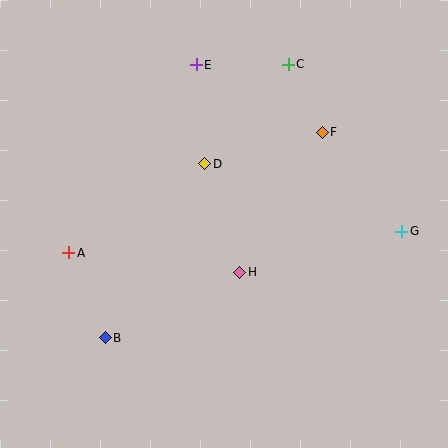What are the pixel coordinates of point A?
Point A is at (69, 253).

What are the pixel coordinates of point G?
Point G is at (402, 231).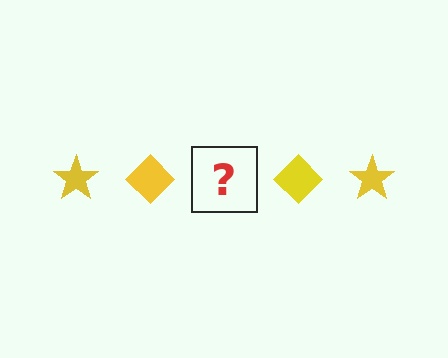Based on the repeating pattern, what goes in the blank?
The blank should be a yellow star.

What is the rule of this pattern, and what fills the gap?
The rule is that the pattern cycles through star, diamond shapes in yellow. The gap should be filled with a yellow star.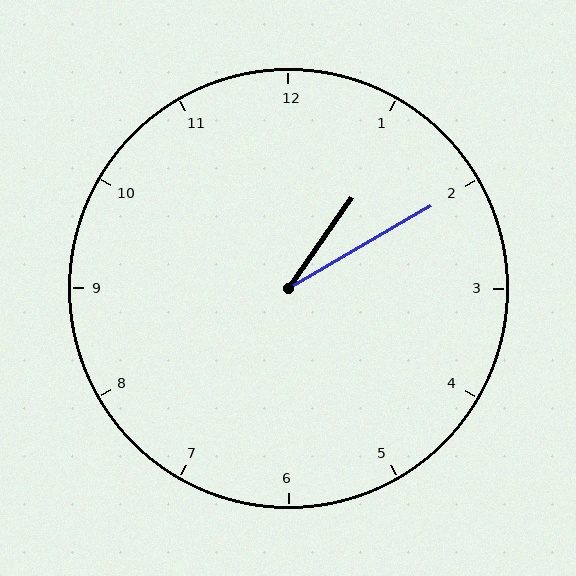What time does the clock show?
1:10.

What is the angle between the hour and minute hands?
Approximately 25 degrees.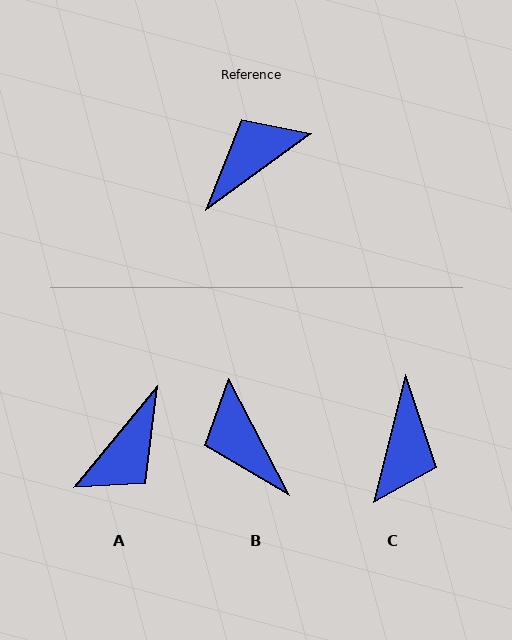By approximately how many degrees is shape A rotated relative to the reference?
Approximately 165 degrees clockwise.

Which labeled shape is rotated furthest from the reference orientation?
A, about 165 degrees away.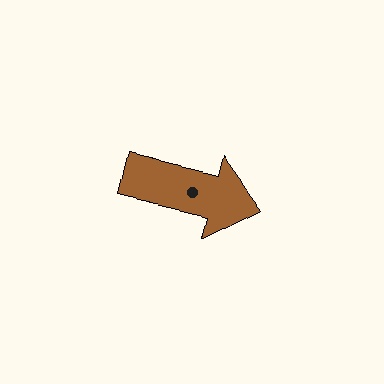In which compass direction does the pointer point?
East.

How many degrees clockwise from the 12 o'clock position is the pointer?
Approximately 103 degrees.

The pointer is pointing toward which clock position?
Roughly 3 o'clock.